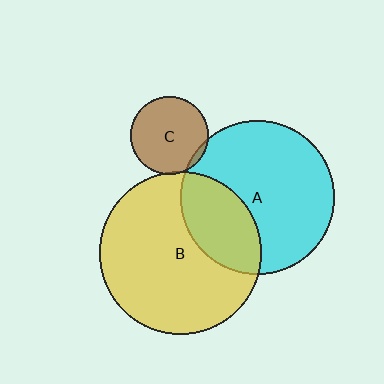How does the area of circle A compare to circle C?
Approximately 3.9 times.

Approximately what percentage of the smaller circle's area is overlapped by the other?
Approximately 5%.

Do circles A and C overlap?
Yes.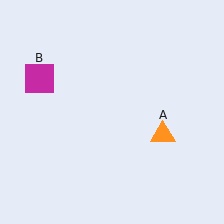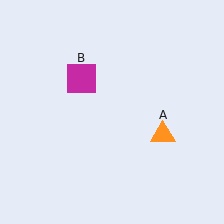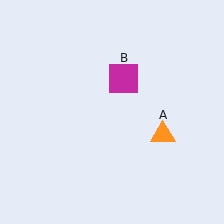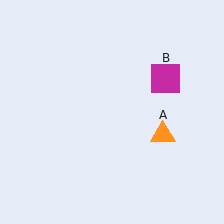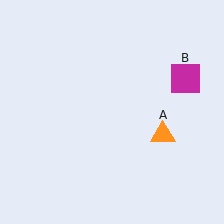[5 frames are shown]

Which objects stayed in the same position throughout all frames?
Orange triangle (object A) remained stationary.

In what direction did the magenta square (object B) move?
The magenta square (object B) moved right.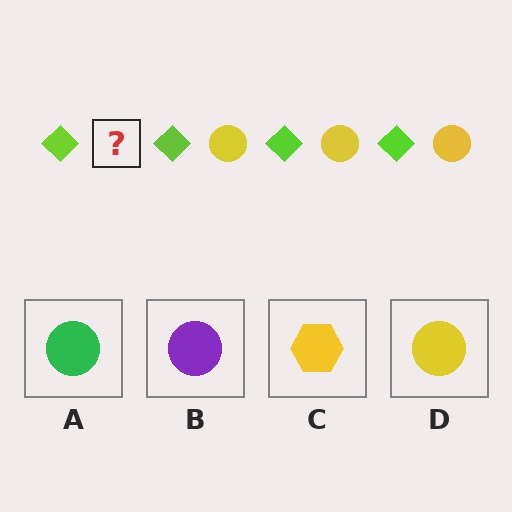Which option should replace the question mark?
Option D.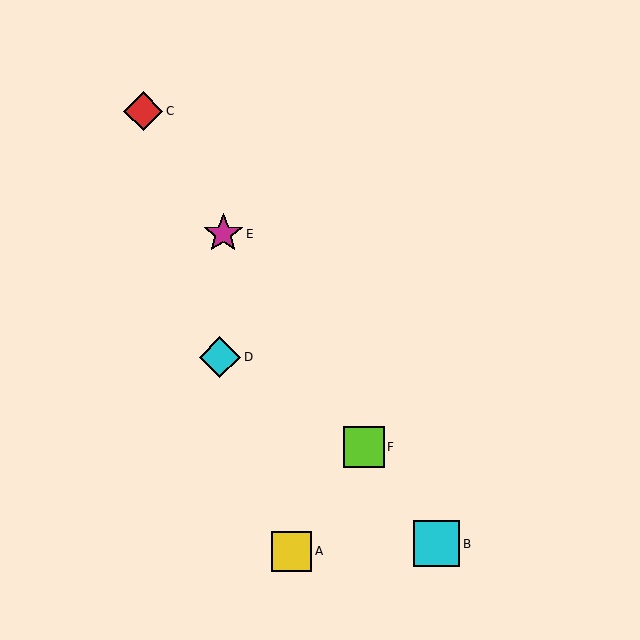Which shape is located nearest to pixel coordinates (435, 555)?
The cyan square (labeled B) at (436, 544) is nearest to that location.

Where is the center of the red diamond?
The center of the red diamond is at (143, 111).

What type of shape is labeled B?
Shape B is a cyan square.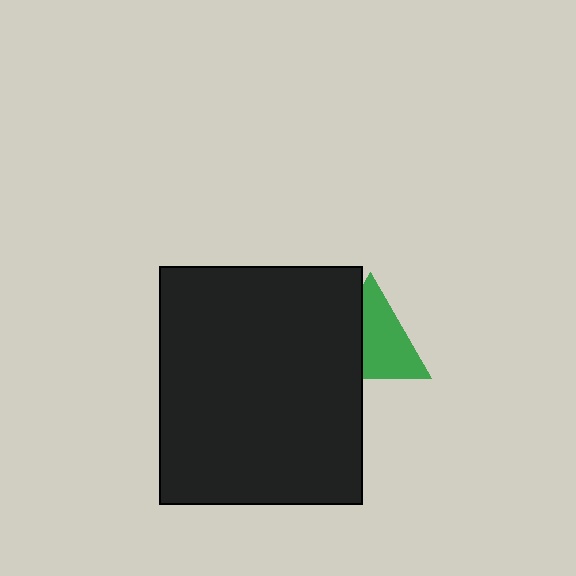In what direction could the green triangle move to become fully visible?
The green triangle could move right. That would shift it out from behind the black rectangle entirely.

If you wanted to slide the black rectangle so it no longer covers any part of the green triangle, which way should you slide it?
Slide it left — that is the most direct way to separate the two shapes.